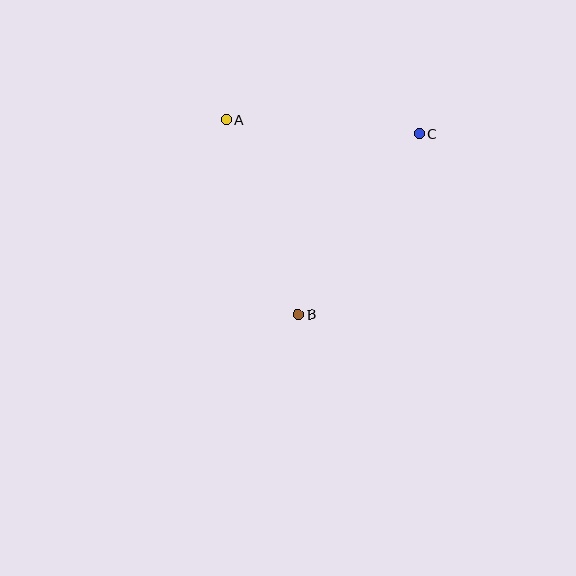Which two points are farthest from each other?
Points B and C are farthest from each other.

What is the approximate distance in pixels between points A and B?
The distance between A and B is approximately 208 pixels.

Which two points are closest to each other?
Points A and C are closest to each other.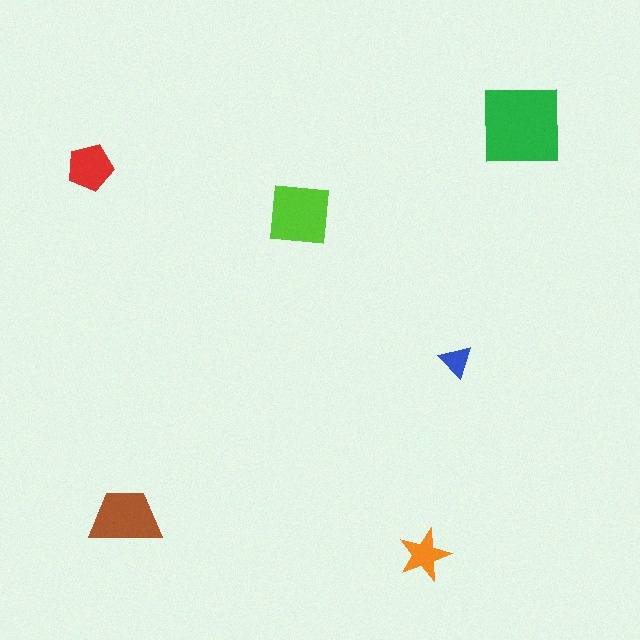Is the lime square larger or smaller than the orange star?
Larger.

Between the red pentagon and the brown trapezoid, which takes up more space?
The brown trapezoid.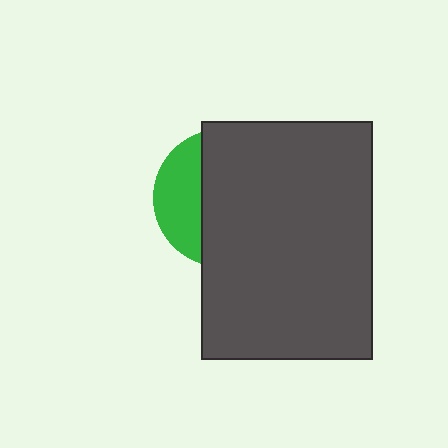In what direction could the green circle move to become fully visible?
The green circle could move left. That would shift it out from behind the dark gray rectangle entirely.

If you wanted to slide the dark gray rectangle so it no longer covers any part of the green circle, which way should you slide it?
Slide it right — that is the most direct way to separate the two shapes.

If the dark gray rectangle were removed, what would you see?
You would see the complete green circle.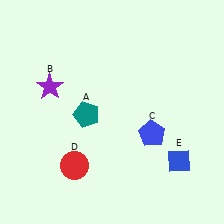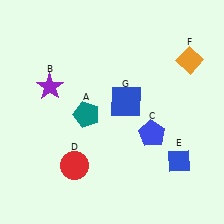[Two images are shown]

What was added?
An orange diamond (F), a blue square (G) were added in Image 2.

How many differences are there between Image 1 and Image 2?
There are 2 differences between the two images.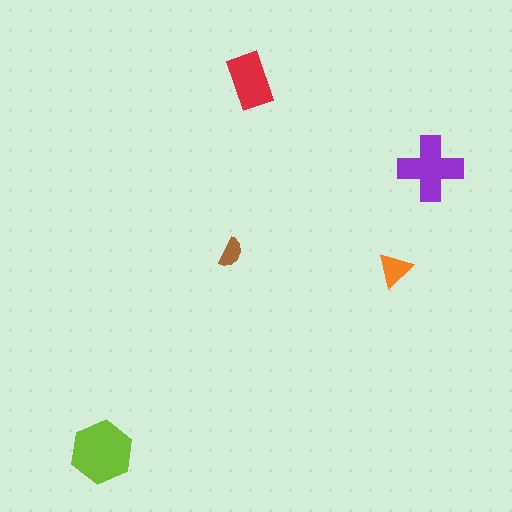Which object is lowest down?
The lime hexagon is bottommost.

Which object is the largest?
The lime hexagon.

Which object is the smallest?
The brown semicircle.